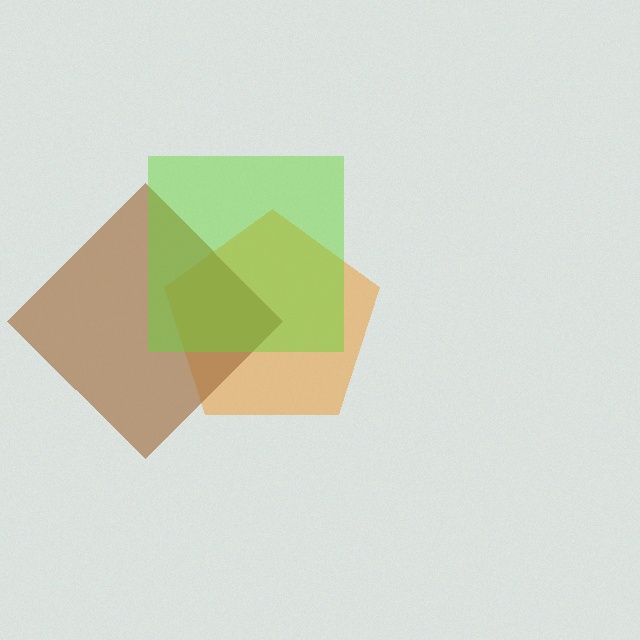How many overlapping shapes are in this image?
There are 3 overlapping shapes in the image.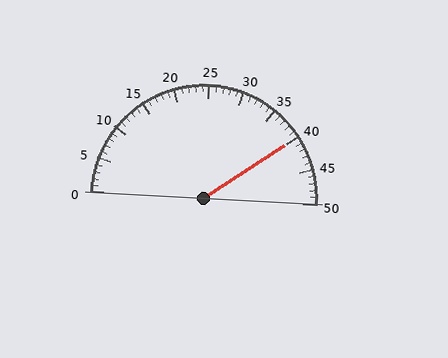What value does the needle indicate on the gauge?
The needle indicates approximately 40.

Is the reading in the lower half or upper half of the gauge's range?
The reading is in the upper half of the range (0 to 50).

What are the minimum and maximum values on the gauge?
The gauge ranges from 0 to 50.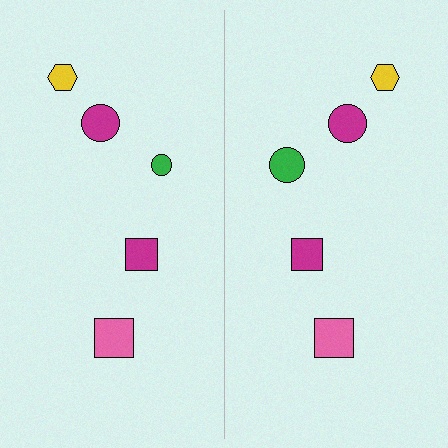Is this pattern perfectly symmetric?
No, the pattern is not perfectly symmetric. The green circle on the right side has a different size than its mirror counterpart.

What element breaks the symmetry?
The green circle on the right side has a different size than its mirror counterpart.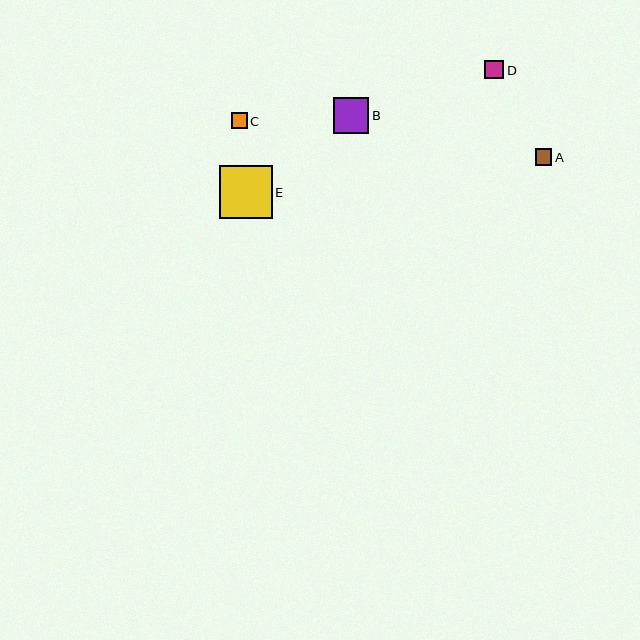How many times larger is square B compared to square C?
Square B is approximately 2.3 times the size of square C.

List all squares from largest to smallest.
From largest to smallest: E, B, D, A, C.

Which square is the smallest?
Square C is the smallest with a size of approximately 15 pixels.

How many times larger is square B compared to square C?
Square B is approximately 2.3 times the size of square C.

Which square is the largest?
Square E is the largest with a size of approximately 52 pixels.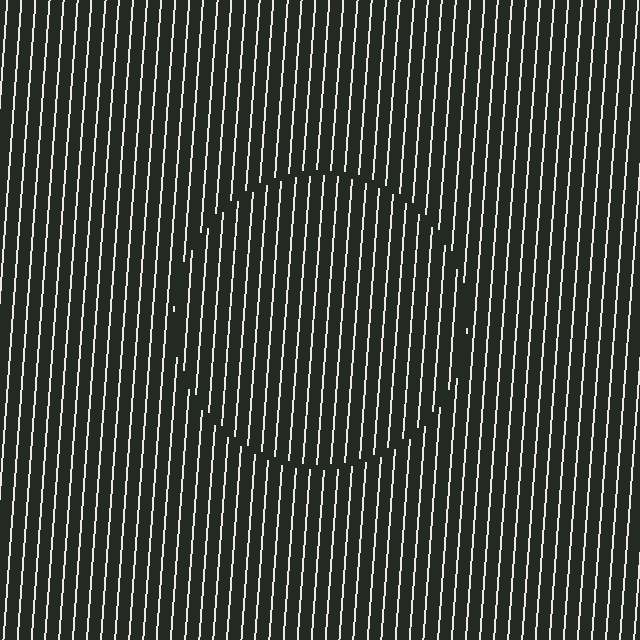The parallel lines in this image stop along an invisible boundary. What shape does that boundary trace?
An illusory circle. The interior of the shape contains the same grating, shifted by half a period — the contour is defined by the phase discontinuity where line-ends from the inner and outer gratings abut.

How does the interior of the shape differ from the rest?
The interior of the shape contains the same grating, shifted by half a period — the contour is defined by the phase discontinuity where line-ends from the inner and outer gratings abut.